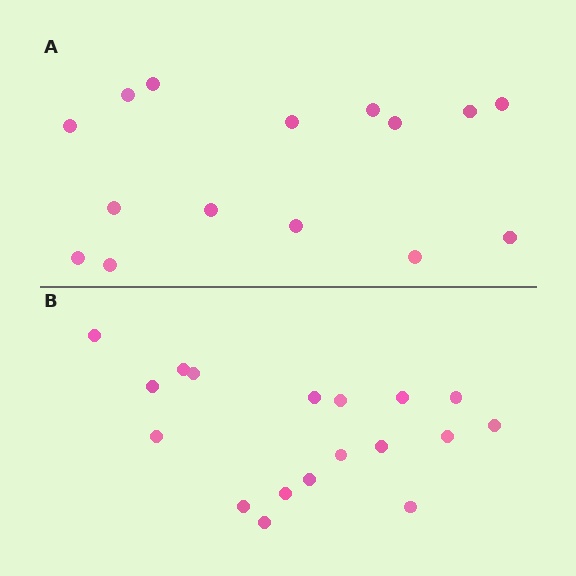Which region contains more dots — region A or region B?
Region B (the bottom region) has more dots.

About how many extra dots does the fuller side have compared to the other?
Region B has just a few more — roughly 2 or 3 more dots than region A.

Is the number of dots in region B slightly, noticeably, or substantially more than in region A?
Region B has only slightly more — the two regions are fairly close. The ratio is roughly 1.2 to 1.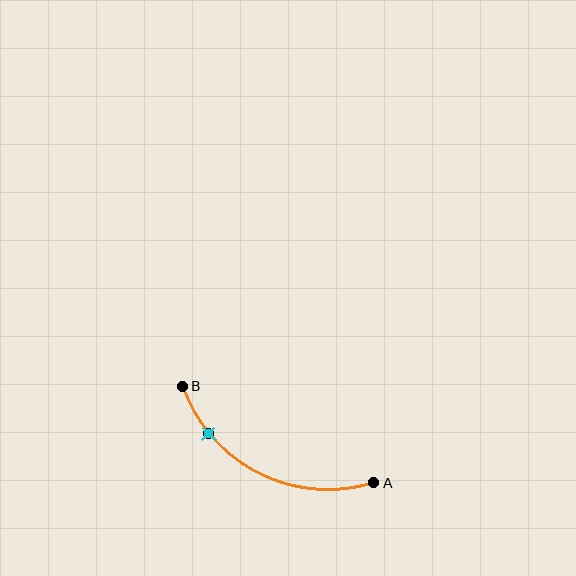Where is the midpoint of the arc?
The arc midpoint is the point on the curve farthest from the straight line joining A and B. It sits below that line.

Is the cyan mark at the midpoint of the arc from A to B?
No. The cyan mark lies on the arc but is closer to endpoint B. The arc midpoint would be at the point on the curve equidistant along the arc from both A and B.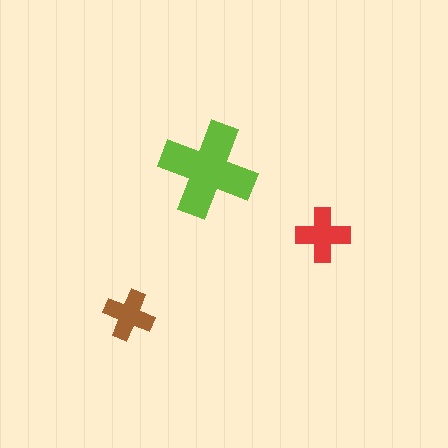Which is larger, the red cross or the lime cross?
The lime one.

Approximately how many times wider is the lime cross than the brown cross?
About 2 times wider.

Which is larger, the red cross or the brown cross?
The red one.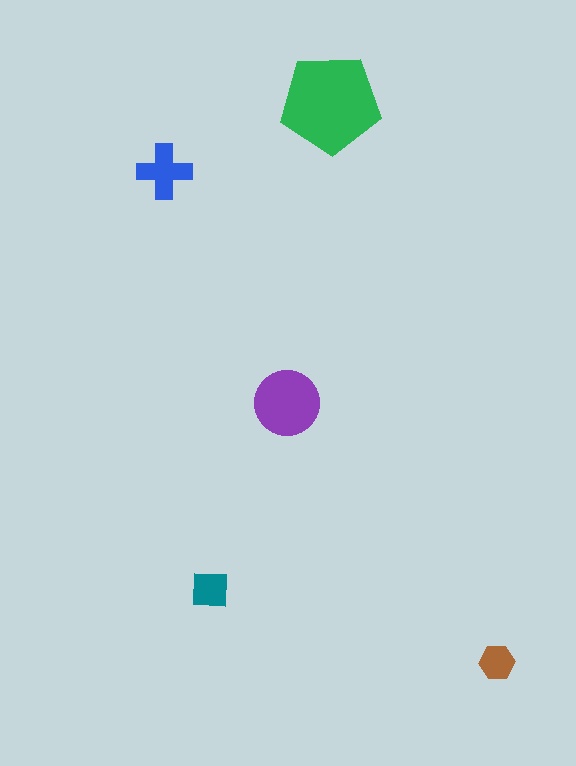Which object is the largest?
The green pentagon.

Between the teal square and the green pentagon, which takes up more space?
The green pentagon.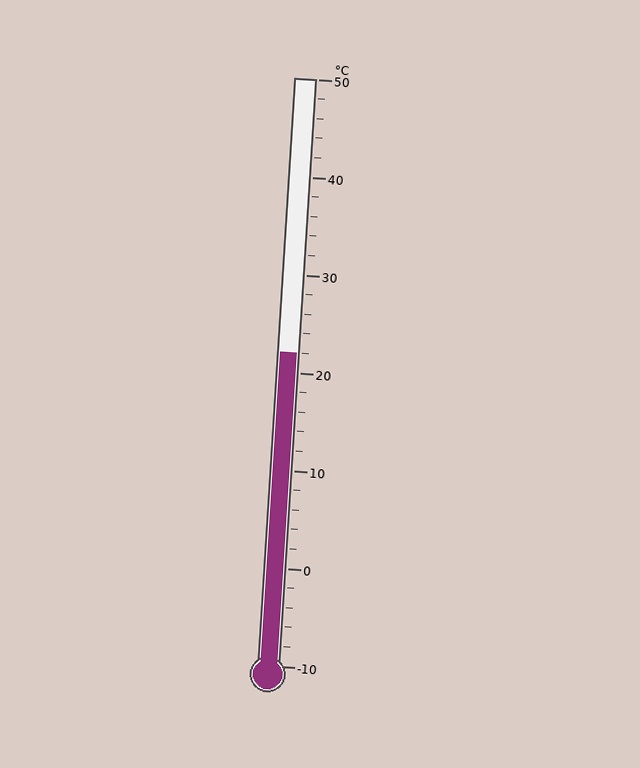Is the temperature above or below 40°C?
The temperature is below 40°C.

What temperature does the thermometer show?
The thermometer shows approximately 22°C.